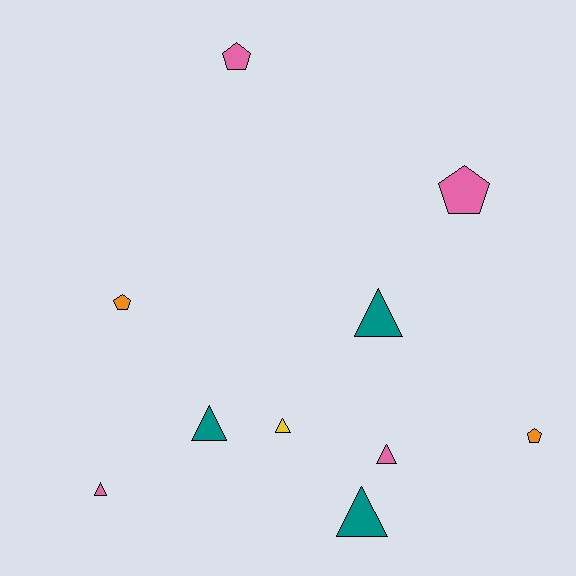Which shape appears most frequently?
Triangle, with 6 objects.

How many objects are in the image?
There are 10 objects.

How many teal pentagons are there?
There are no teal pentagons.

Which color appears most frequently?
Pink, with 4 objects.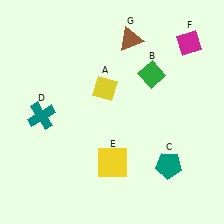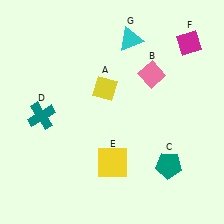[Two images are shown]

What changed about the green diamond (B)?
In Image 1, B is green. In Image 2, it changed to pink.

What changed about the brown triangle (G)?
In Image 1, G is brown. In Image 2, it changed to cyan.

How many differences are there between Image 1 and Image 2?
There are 2 differences between the two images.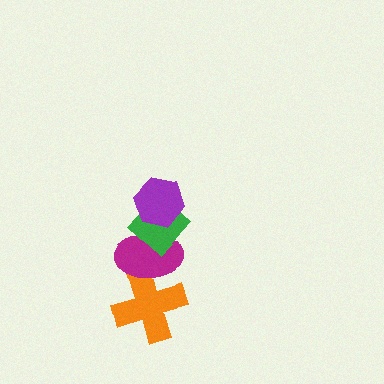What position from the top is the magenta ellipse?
The magenta ellipse is 3rd from the top.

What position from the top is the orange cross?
The orange cross is 4th from the top.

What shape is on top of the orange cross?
The magenta ellipse is on top of the orange cross.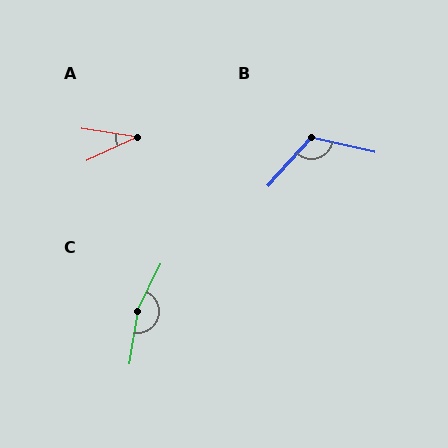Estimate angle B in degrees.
Approximately 120 degrees.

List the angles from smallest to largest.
A (33°), B (120°), C (162°).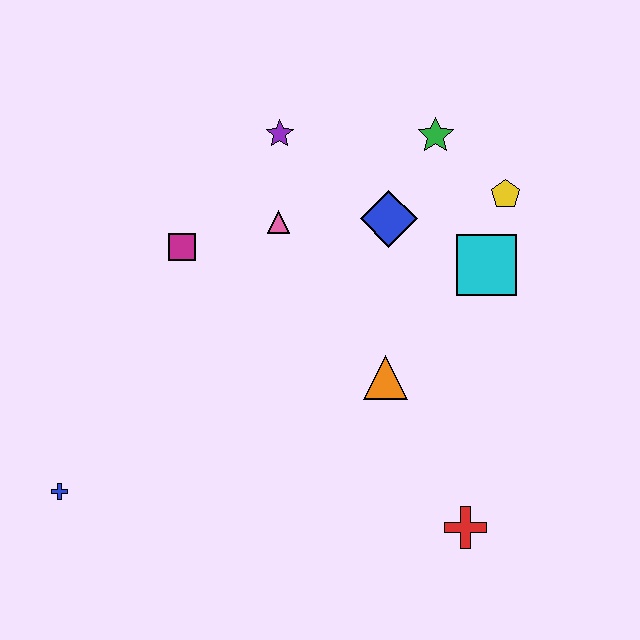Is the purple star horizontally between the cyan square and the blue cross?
Yes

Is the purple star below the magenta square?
No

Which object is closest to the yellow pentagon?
The cyan square is closest to the yellow pentagon.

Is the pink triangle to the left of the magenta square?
No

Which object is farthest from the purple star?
The red cross is farthest from the purple star.